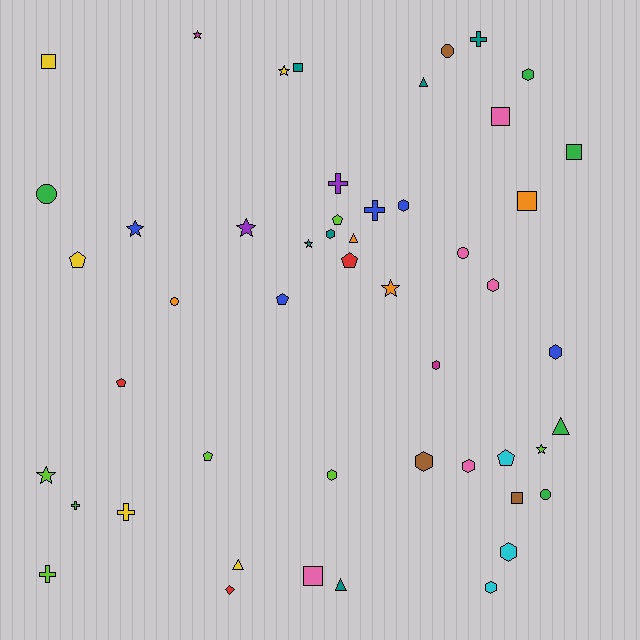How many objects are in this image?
There are 50 objects.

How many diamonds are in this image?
There is 1 diamond.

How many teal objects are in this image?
There are 6 teal objects.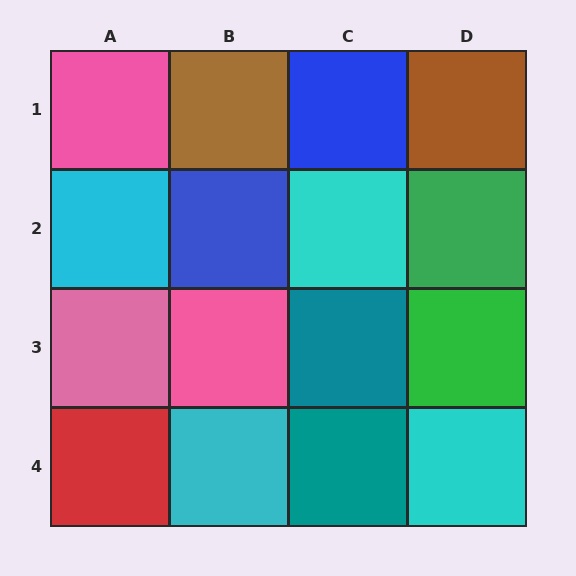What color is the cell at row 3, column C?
Teal.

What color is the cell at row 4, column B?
Cyan.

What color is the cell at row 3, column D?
Green.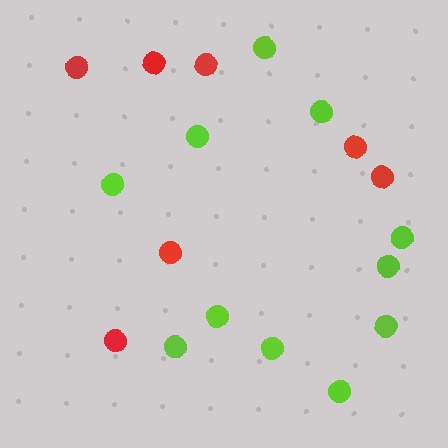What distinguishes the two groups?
There are 2 groups: one group of lime circles (11) and one group of red circles (7).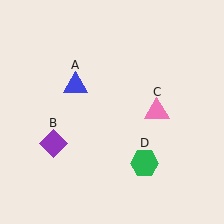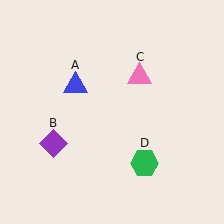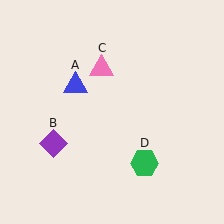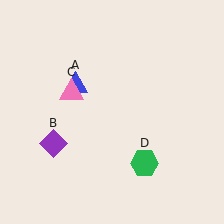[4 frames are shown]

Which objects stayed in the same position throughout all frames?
Blue triangle (object A) and purple diamond (object B) and green hexagon (object D) remained stationary.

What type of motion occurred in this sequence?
The pink triangle (object C) rotated counterclockwise around the center of the scene.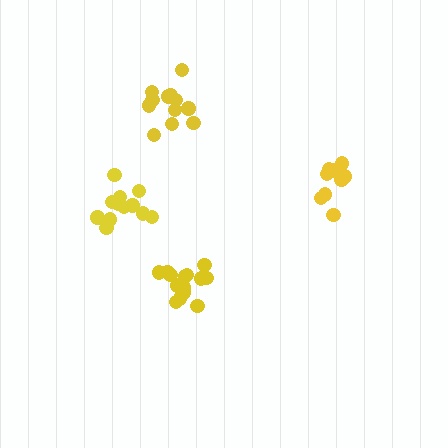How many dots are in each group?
Group 1: 12 dots, Group 2: 15 dots, Group 3: 9 dots, Group 4: 12 dots (48 total).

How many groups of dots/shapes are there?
There are 4 groups.